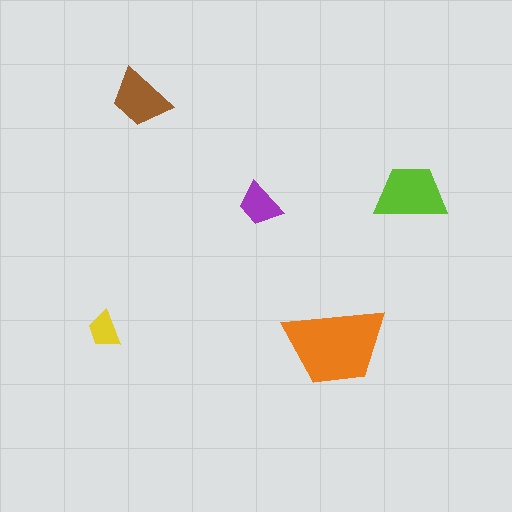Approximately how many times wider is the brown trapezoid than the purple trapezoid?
About 1.5 times wider.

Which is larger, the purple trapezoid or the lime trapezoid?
The lime one.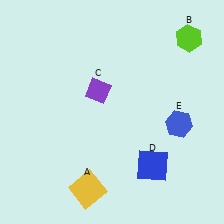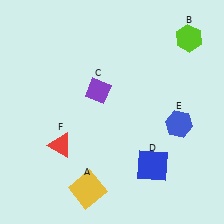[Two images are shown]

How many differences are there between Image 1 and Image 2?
There is 1 difference between the two images.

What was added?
A red triangle (F) was added in Image 2.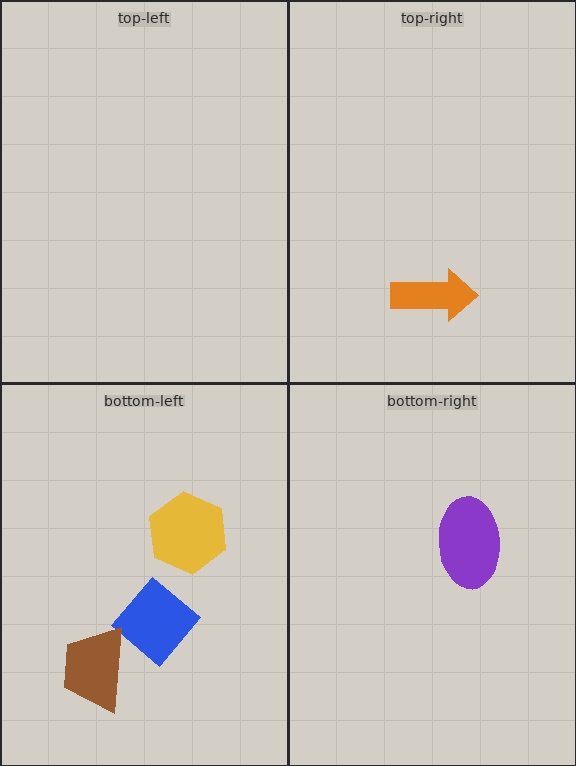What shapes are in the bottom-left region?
The blue diamond, the yellow hexagon, the brown trapezoid.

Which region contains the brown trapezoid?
The bottom-left region.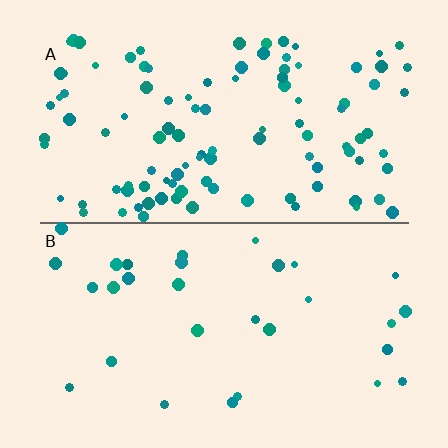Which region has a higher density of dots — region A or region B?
A (the top).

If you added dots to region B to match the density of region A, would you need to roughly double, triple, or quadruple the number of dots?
Approximately triple.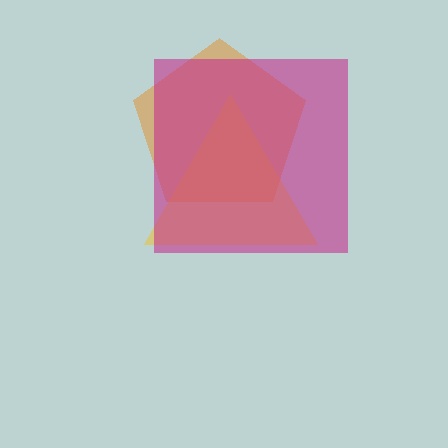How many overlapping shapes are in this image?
There are 3 overlapping shapes in the image.